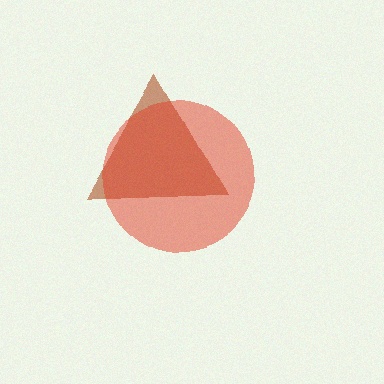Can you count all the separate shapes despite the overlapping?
Yes, there are 2 separate shapes.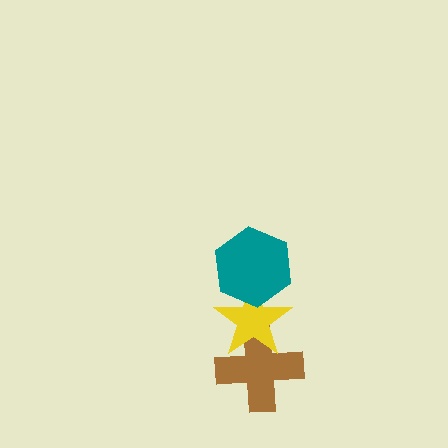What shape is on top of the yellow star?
The teal hexagon is on top of the yellow star.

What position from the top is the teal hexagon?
The teal hexagon is 1st from the top.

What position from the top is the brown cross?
The brown cross is 3rd from the top.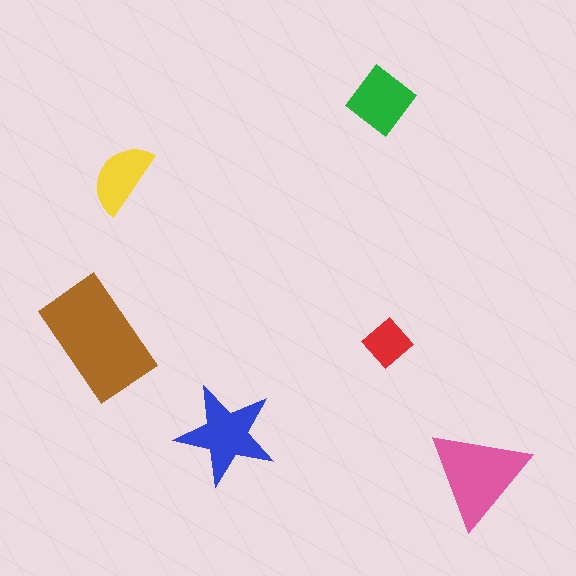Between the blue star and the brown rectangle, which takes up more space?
The brown rectangle.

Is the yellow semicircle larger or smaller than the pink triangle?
Smaller.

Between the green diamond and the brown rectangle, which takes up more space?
The brown rectangle.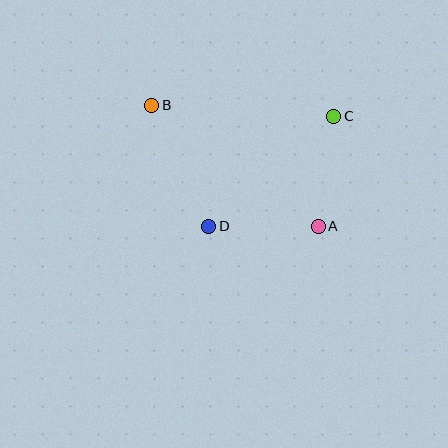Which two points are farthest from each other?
Points A and B are farthest from each other.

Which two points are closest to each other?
Points A and D are closest to each other.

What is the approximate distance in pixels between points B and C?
The distance between B and C is approximately 182 pixels.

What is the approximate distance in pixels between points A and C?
The distance between A and C is approximately 111 pixels.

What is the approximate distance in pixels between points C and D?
The distance between C and D is approximately 167 pixels.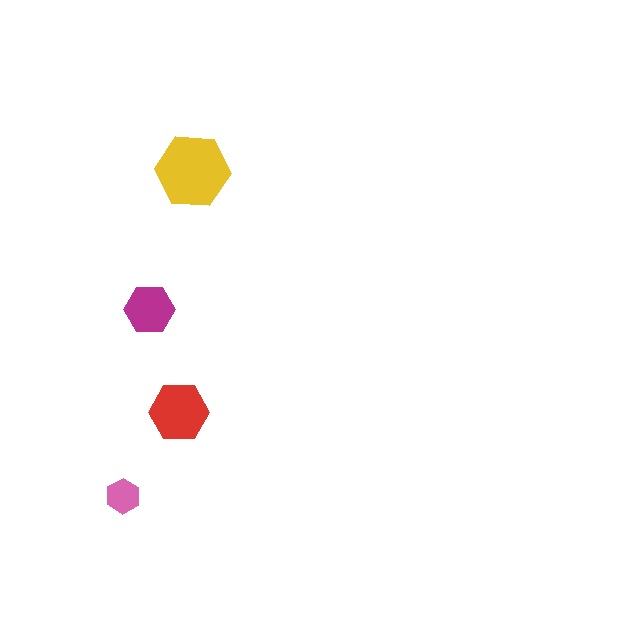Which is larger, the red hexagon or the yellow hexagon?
The yellow one.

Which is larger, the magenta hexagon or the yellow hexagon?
The yellow one.